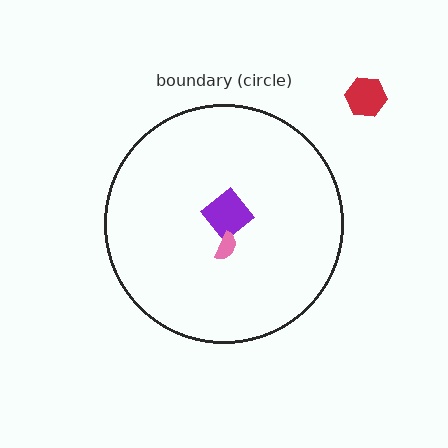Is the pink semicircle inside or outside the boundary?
Inside.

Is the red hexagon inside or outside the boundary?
Outside.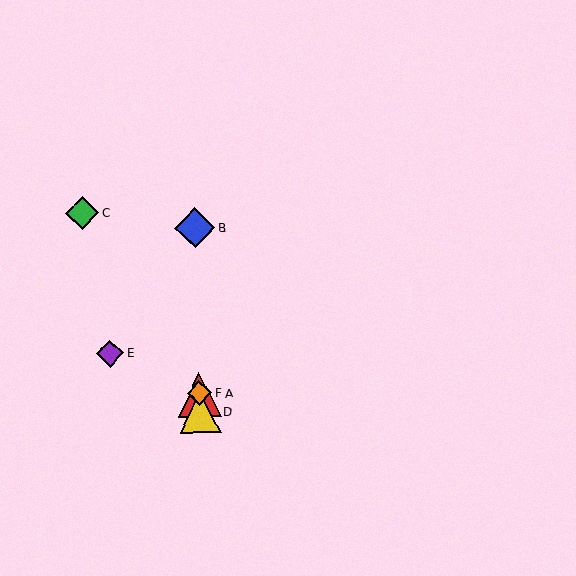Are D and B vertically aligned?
Yes, both are at x≈200.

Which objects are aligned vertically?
Objects A, B, D, F are aligned vertically.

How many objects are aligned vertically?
4 objects (A, B, D, F) are aligned vertically.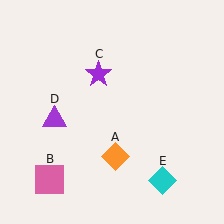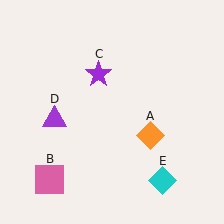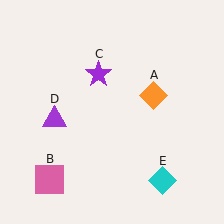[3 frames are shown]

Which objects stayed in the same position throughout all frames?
Pink square (object B) and purple star (object C) and purple triangle (object D) and cyan diamond (object E) remained stationary.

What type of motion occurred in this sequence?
The orange diamond (object A) rotated counterclockwise around the center of the scene.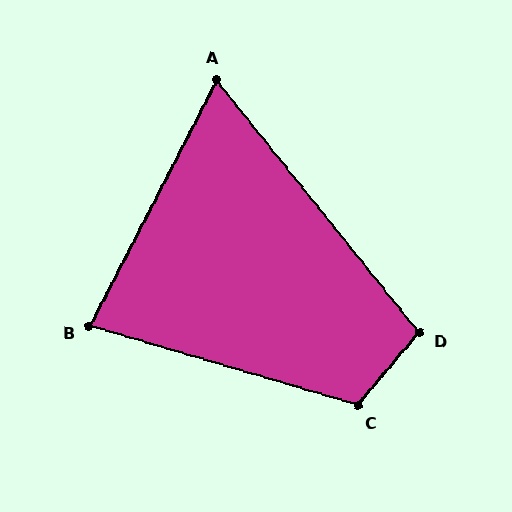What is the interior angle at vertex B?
Approximately 79 degrees (acute).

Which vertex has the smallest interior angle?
A, at approximately 66 degrees.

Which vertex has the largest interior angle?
C, at approximately 114 degrees.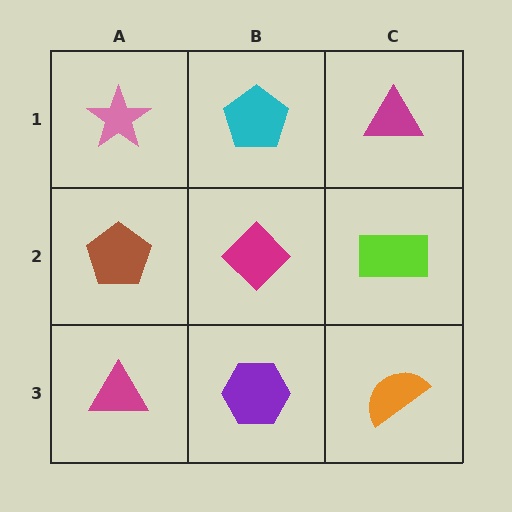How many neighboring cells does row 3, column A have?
2.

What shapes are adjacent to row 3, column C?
A lime rectangle (row 2, column C), a purple hexagon (row 3, column B).